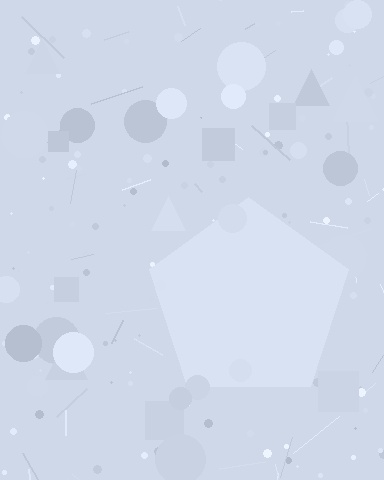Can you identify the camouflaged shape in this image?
The camouflaged shape is a pentagon.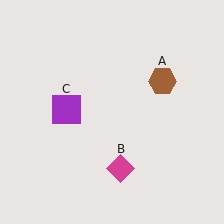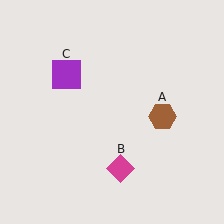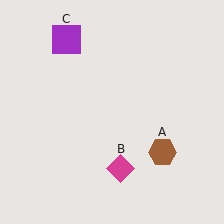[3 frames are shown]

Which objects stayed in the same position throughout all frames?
Magenta diamond (object B) remained stationary.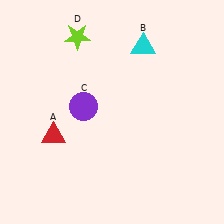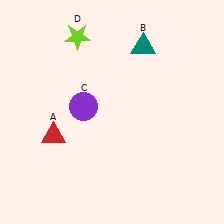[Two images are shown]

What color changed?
The triangle (B) changed from cyan in Image 1 to teal in Image 2.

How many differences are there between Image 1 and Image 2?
There is 1 difference between the two images.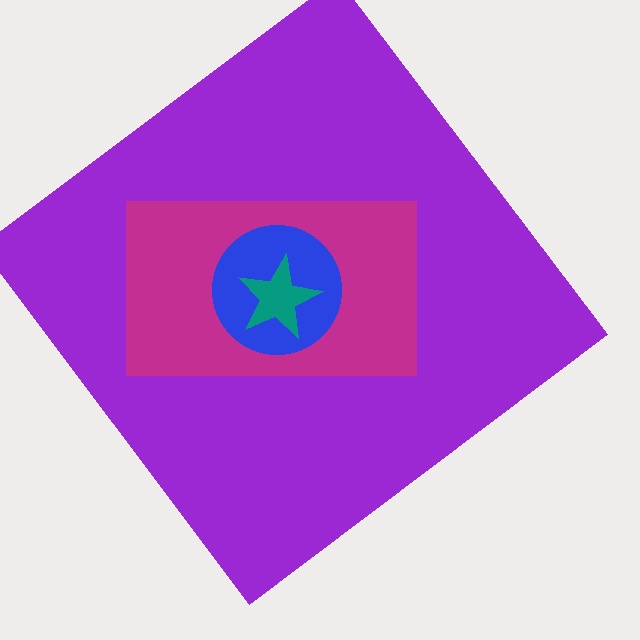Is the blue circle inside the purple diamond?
Yes.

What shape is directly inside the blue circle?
The teal star.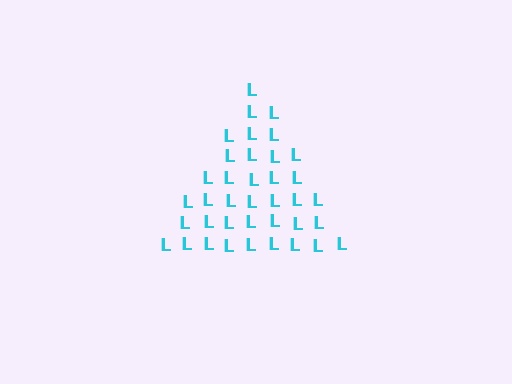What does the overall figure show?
The overall figure shows a triangle.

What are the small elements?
The small elements are letter L's.